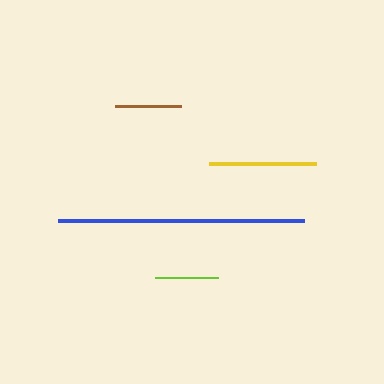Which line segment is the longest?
The blue line is the longest at approximately 246 pixels.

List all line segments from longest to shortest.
From longest to shortest: blue, yellow, brown, lime.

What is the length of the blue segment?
The blue segment is approximately 246 pixels long.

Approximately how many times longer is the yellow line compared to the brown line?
The yellow line is approximately 1.6 times the length of the brown line.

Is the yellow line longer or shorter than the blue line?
The blue line is longer than the yellow line.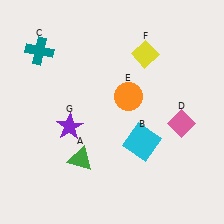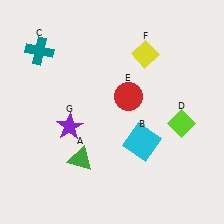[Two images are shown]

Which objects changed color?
D changed from pink to lime. E changed from orange to red.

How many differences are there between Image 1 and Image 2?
There are 2 differences between the two images.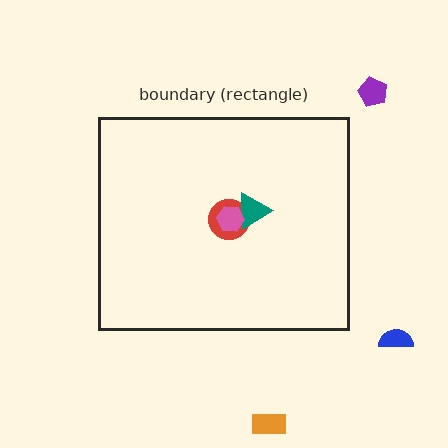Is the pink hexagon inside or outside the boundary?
Inside.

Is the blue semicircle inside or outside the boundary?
Outside.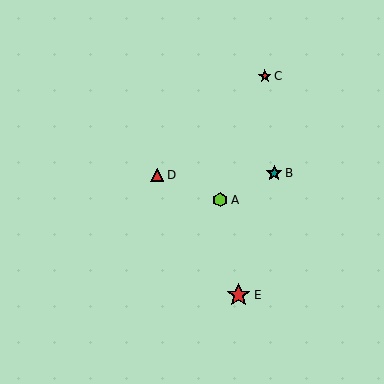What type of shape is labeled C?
Shape C is a red star.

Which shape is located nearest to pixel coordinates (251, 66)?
The red star (labeled C) at (265, 76) is nearest to that location.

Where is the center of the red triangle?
The center of the red triangle is at (157, 175).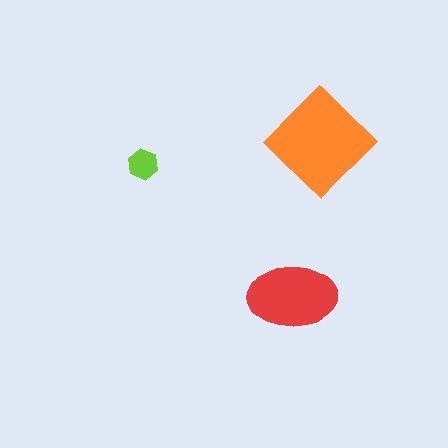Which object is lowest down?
The red ellipse is bottommost.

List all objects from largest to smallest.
The orange diamond, the red ellipse, the lime hexagon.